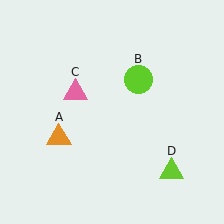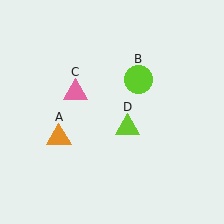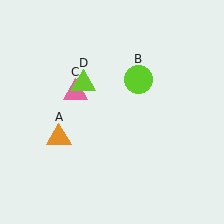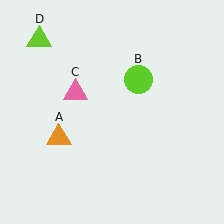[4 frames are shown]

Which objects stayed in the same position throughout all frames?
Orange triangle (object A) and lime circle (object B) and pink triangle (object C) remained stationary.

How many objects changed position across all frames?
1 object changed position: lime triangle (object D).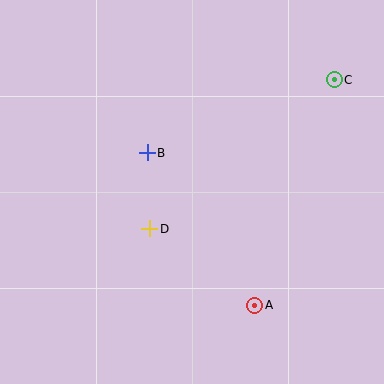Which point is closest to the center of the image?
Point D at (150, 229) is closest to the center.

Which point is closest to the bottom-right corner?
Point A is closest to the bottom-right corner.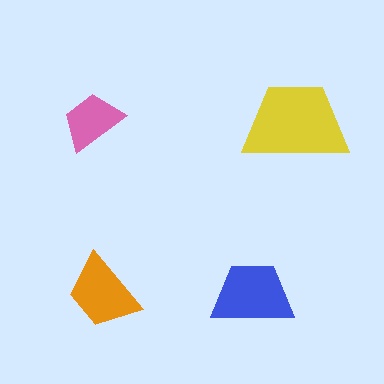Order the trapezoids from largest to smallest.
the yellow one, the blue one, the orange one, the pink one.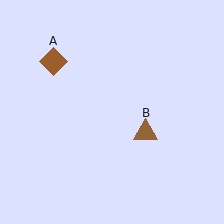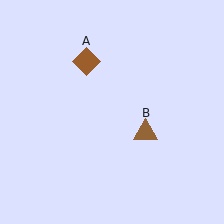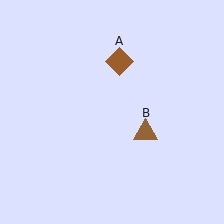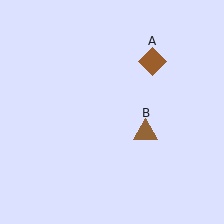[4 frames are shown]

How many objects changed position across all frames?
1 object changed position: brown diamond (object A).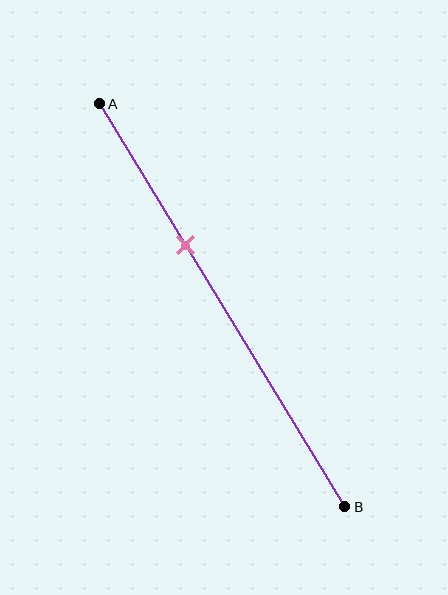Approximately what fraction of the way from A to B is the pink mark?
The pink mark is approximately 35% of the way from A to B.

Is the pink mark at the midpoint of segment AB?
No, the mark is at about 35% from A, not at the 50% midpoint.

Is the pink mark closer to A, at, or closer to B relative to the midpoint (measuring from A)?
The pink mark is closer to point A than the midpoint of segment AB.